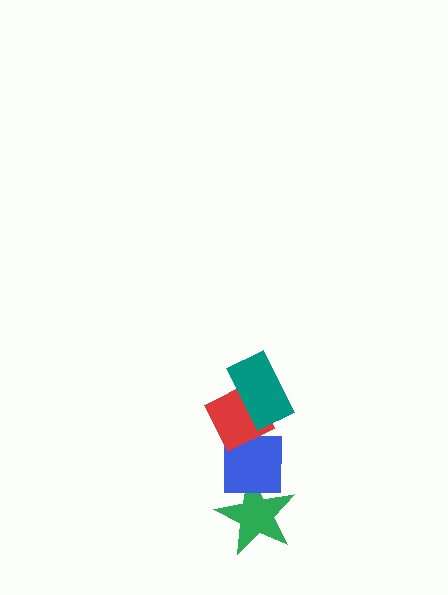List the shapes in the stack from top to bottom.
From top to bottom: the teal rectangle, the red diamond, the blue square, the green star.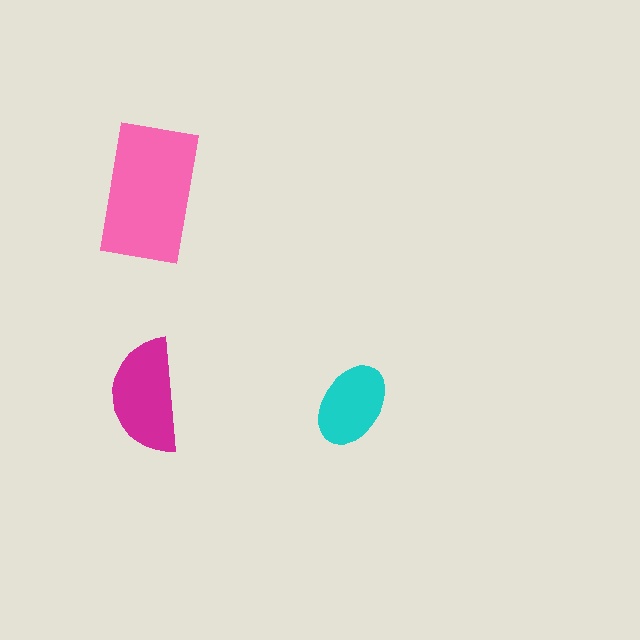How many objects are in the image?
There are 3 objects in the image.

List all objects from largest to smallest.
The pink rectangle, the magenta semicircle, the cyan ellipse.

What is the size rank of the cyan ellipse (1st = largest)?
3rd.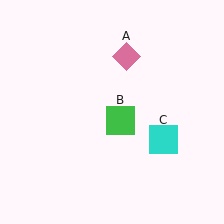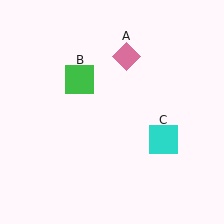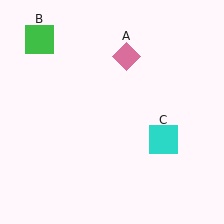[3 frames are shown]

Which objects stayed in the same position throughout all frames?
Pink diamond (object A) and cyan square (object C) remained stationary.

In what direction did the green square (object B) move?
The green square (object B) moved up and to the left.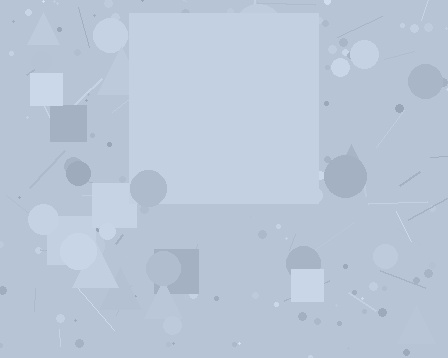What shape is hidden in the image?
A square is hidden in the image.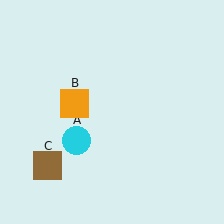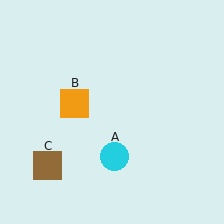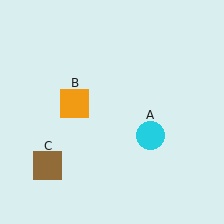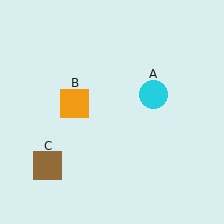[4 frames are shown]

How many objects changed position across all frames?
1 object changed position: cyan circle (object A).